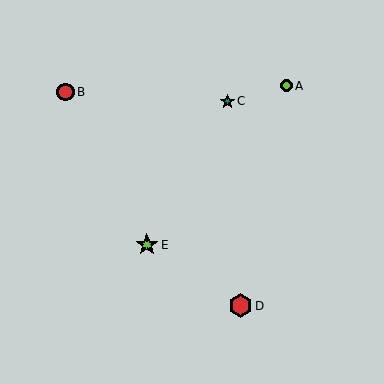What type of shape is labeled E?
Shape E is a lime star.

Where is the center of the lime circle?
The center of the lime circle is at (286, 86).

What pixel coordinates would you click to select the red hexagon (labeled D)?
Click at (241, 306) to select the red hexagon D.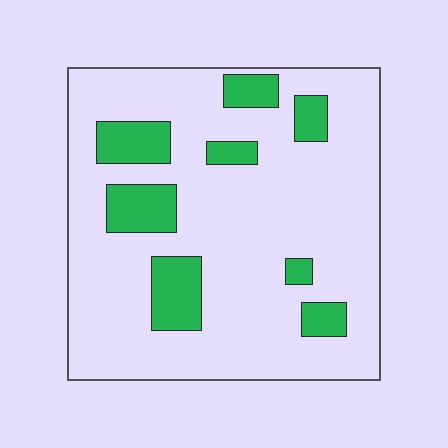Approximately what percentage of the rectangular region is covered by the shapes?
Approximately 20%.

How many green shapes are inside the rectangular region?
8.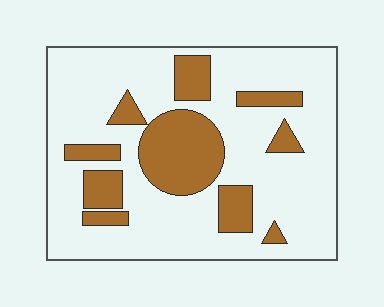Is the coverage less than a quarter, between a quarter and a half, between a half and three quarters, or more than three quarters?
Less than a quarter.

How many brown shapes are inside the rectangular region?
10.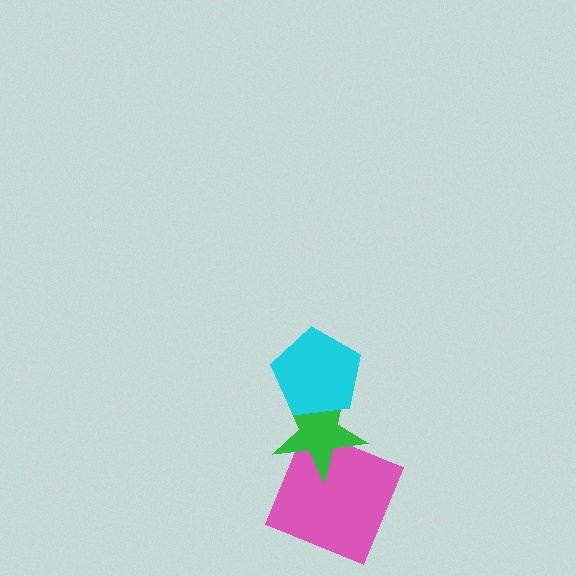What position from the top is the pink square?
The pink square is 3rd from the top.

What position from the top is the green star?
The green star is 2nd from the top.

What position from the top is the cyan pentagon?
The cyan pentagon is 1st from the top.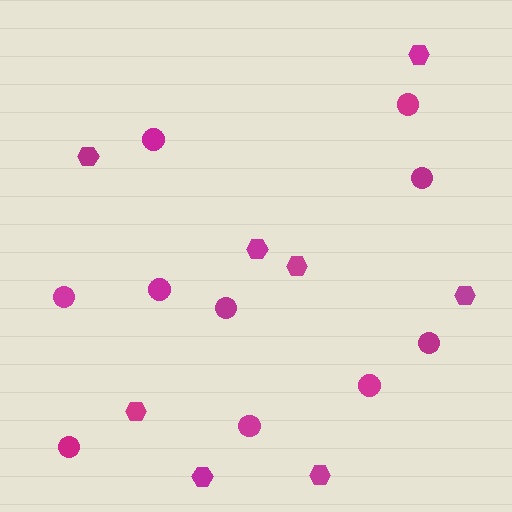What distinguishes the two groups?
There are 2 groups: one group of circles (10) and one group of hexagons (8).